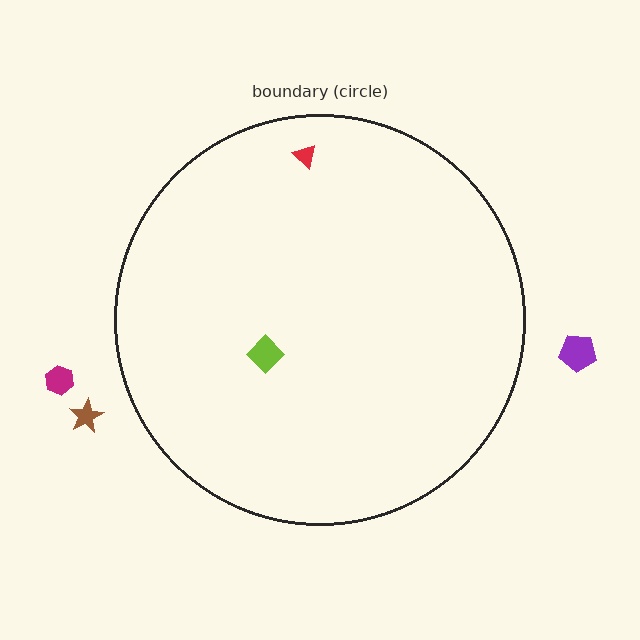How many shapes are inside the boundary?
2 inside, 3 outside.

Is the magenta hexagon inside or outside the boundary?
Outside.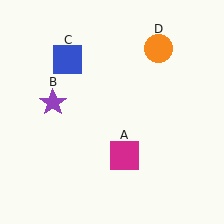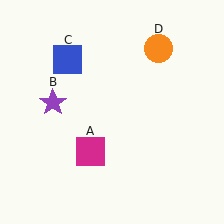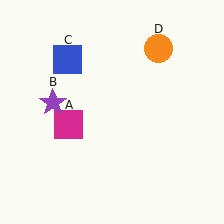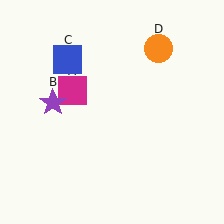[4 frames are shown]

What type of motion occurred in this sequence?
The magenta square (object A) rotated clockwise around the center of the scene.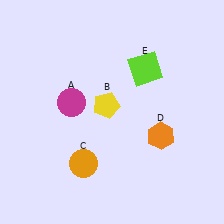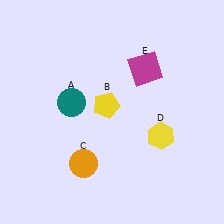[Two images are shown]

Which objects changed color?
A changed from magenta to teal. D changed from orange to yellow. E changed from lime to magenta.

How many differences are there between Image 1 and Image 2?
There are 3 differences between the two images.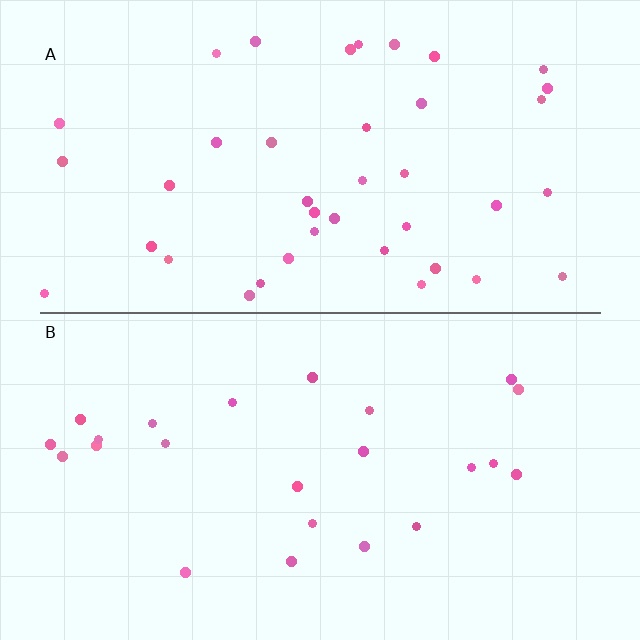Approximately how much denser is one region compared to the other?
Approximately 1.7× — region A over region B.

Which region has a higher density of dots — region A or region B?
A (the top).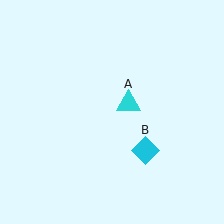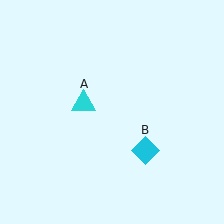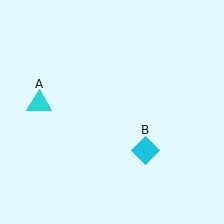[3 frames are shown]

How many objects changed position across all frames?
1 object changed position: cyan triangle (object A).